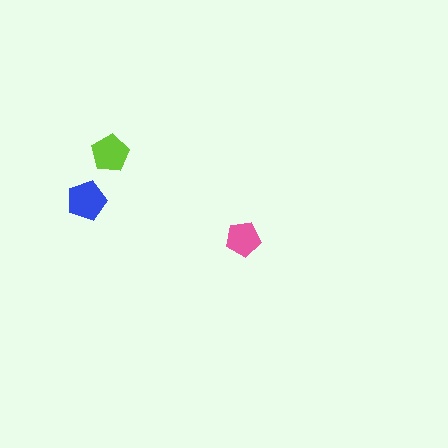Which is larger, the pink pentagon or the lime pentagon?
The lime one.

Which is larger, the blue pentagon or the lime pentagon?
The blue one.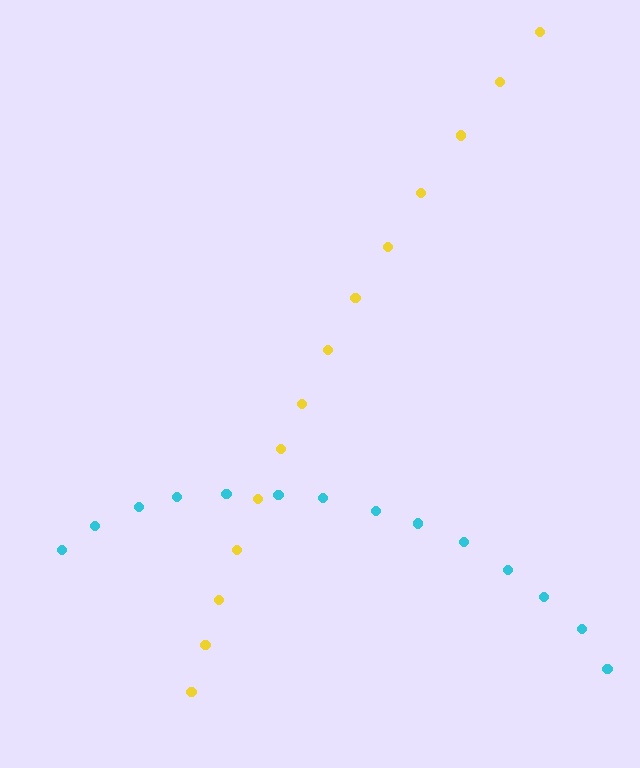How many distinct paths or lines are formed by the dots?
There are 2 distinct paths.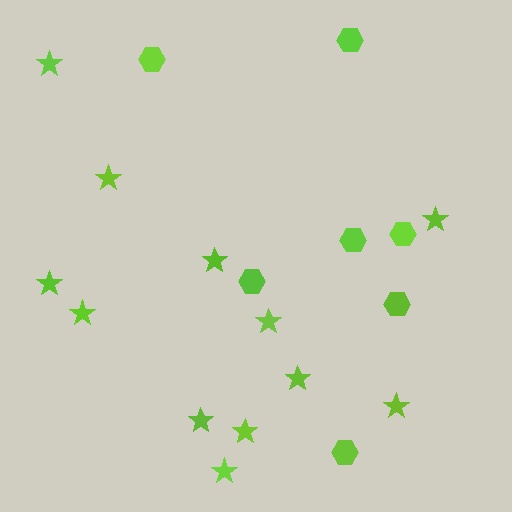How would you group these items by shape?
There are 2 groups: one group of stars (12) and one group of hexagons (7).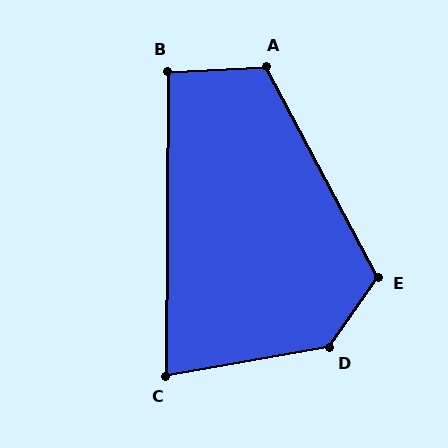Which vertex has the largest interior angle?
D, at approximately 134 degrees.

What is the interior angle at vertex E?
Approximately 118 degrees (obtuse).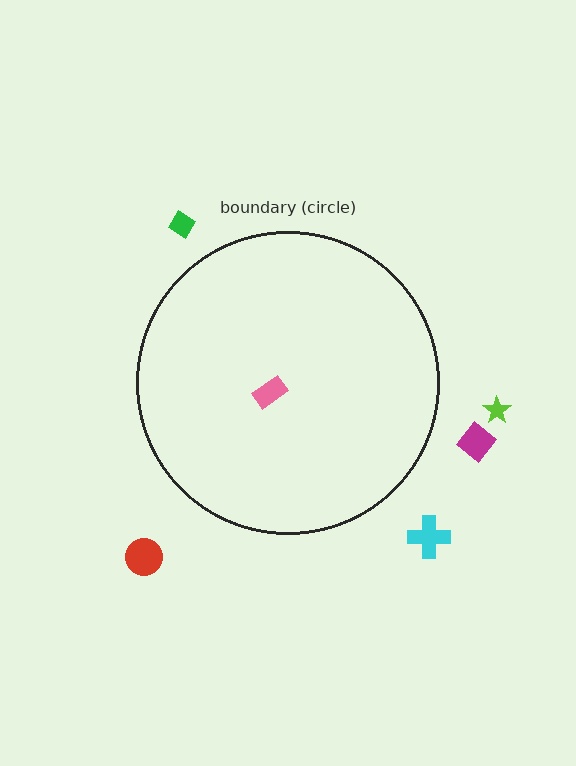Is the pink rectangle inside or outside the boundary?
Inside.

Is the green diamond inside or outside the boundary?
Outside.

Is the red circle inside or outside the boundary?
Outside.